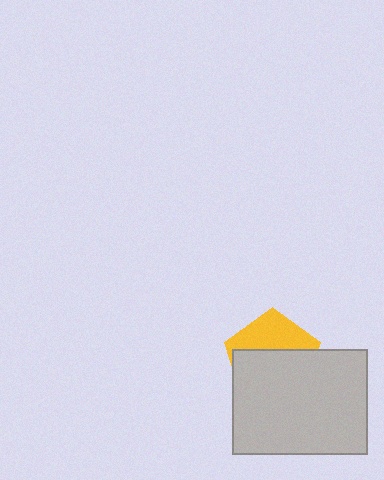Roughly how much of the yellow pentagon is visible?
A small part of it is visible (roughly 39%).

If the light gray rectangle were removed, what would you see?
You would see the complete yellow pentagon.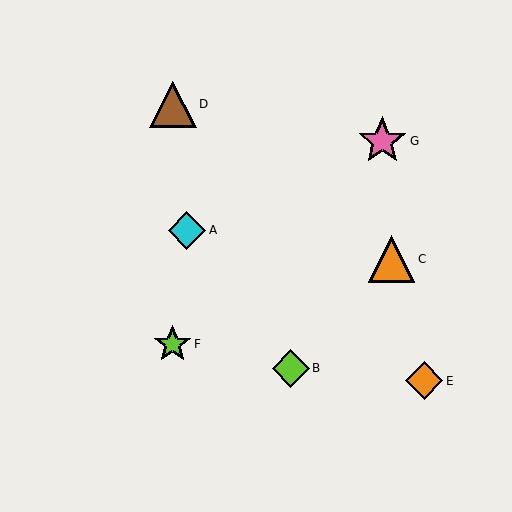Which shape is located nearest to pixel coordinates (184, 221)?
The cyan diamond (labeled A) at (187, 230) is nearest to that location.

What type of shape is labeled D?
Shape D is a brown triangle.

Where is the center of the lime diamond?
The center of the lime diamond is at (291, 368).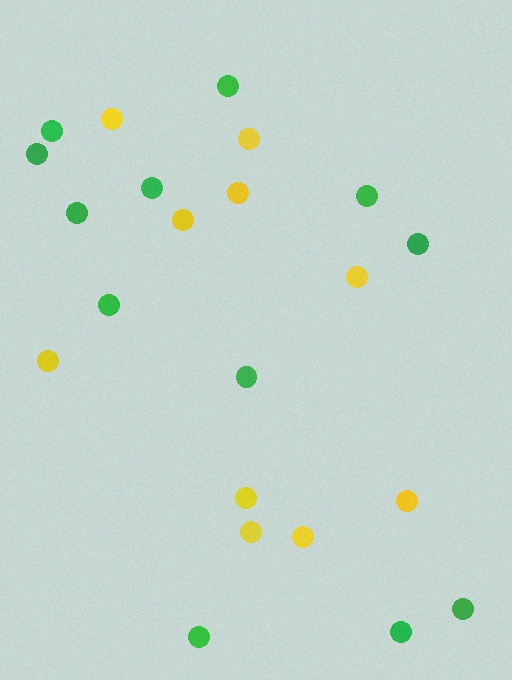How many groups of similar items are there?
There are 2 groups: one group of green circles (12) and one group of yellow circles (10).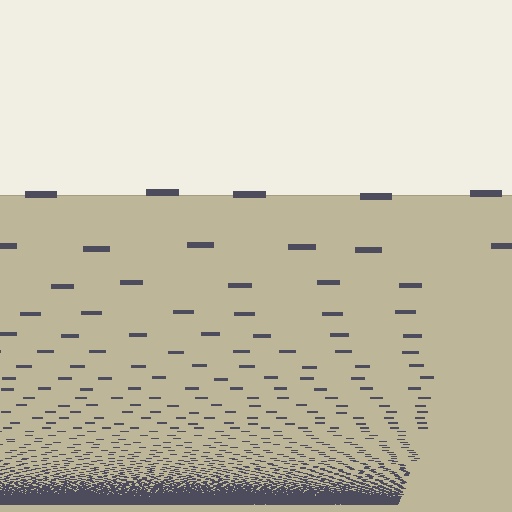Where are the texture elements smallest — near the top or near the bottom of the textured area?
Near the bottom.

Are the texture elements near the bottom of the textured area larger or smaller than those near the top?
Smaller. The gradient is inverted — elements near the bottom are smaller and denser.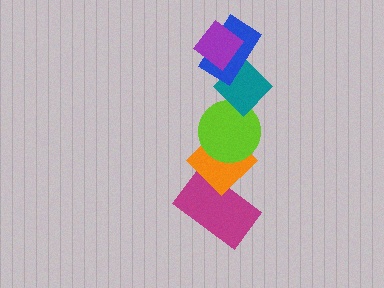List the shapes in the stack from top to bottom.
From top to bottom: the purple diamond, the blue rectangle, the teal diamond, the lime circle, the orange diamond, the magenta rectangle.